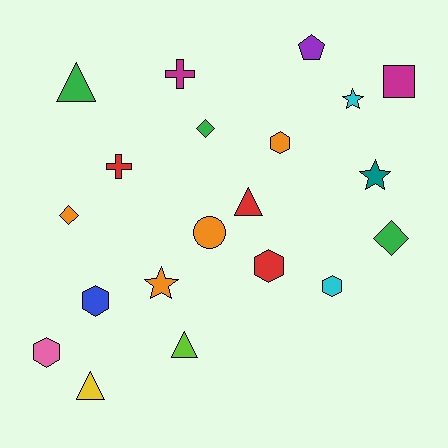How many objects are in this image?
There are 20 objects.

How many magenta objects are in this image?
There are 2 magenta objects.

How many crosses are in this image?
There are 2 crosses.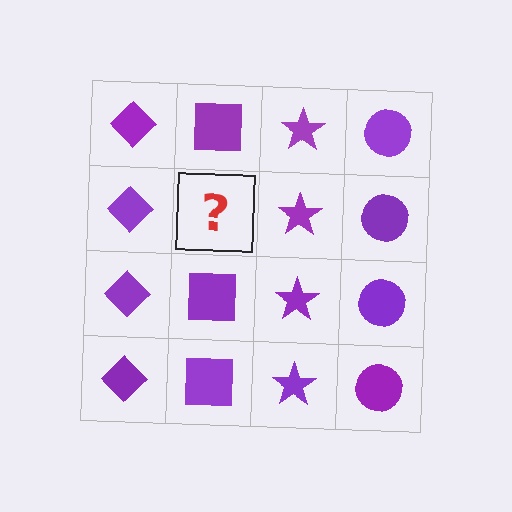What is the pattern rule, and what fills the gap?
The rule is that each column has a consistent shape. The gap should be filled with a purple square.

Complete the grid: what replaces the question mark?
The question mark should be replaced with a purple square.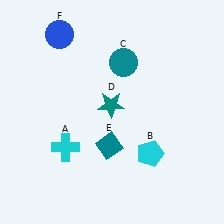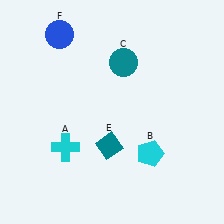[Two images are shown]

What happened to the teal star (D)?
The teal star (D) was removed in Image 2. It was in the top-left area of Image 1.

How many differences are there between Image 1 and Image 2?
There is 1 difference between the two images.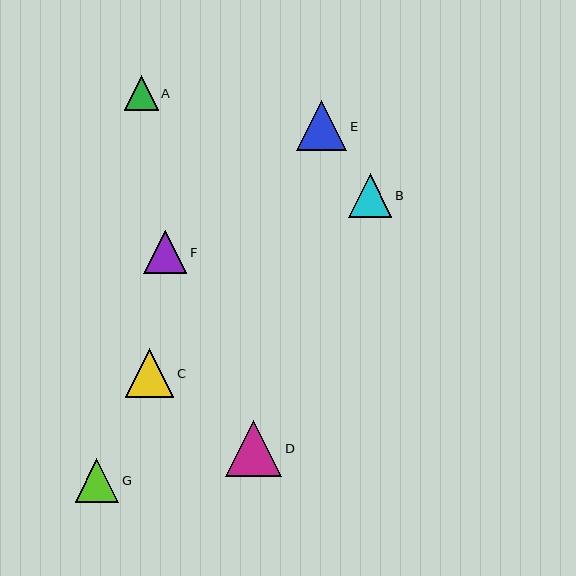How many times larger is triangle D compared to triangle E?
Triangle D is approximately 1.1 times the size of triangle E.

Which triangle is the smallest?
Triangle A is the smallest with a size of approximately 34 pixels.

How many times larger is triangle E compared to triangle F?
Triangle E is approximately 1.2 times the size of triangle F.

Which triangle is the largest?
Triangle D is the largest with a size of approximately 56 pixels.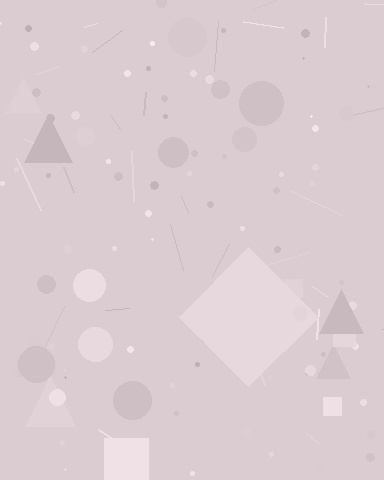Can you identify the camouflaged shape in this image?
The camouflaged shape is a diamond.